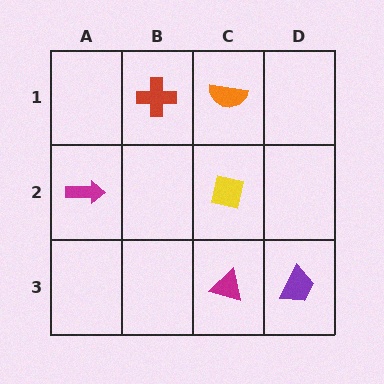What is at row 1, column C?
An orange semicircle.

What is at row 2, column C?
A yellow square.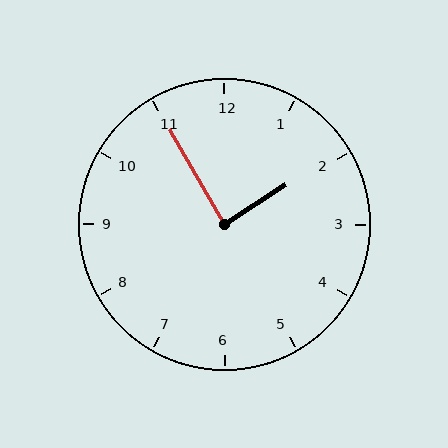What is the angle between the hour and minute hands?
Approximately 88 degrees.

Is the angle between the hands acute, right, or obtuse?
It is right.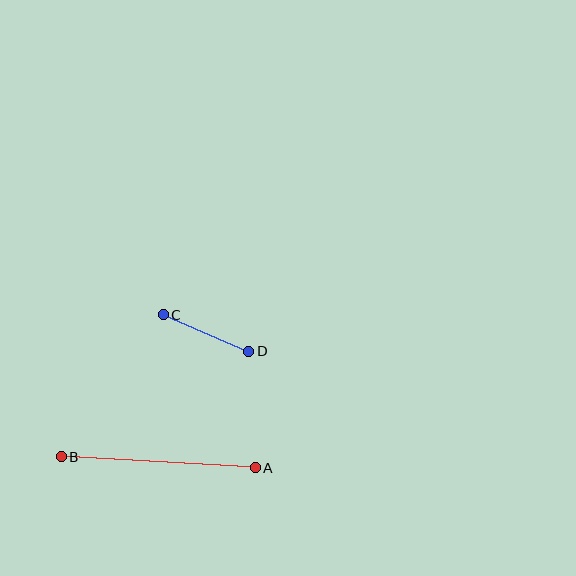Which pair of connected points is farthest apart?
Points A and B are farthest apart.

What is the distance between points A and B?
The distance is approximately 194 pixels.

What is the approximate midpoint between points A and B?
The midpoint is at approximately (158, 462) pixels.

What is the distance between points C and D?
The distance is approximately 93 pixels.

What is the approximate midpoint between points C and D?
The midpoint is at approximately (206, 333) pixels.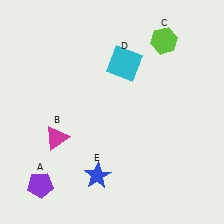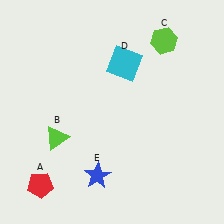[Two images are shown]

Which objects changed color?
A changed from purple to red. B changed from magenta to lime.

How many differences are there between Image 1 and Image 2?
There are 2 differences between the two images.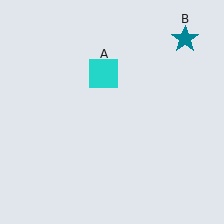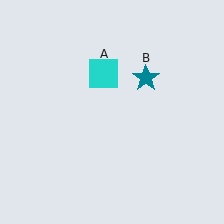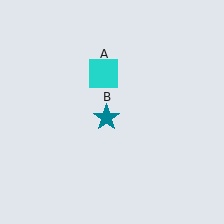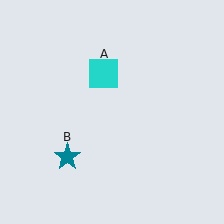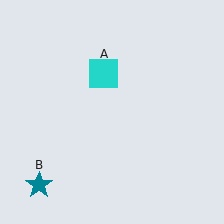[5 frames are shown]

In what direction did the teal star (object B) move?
The teal star (object B) moved down and to the left.